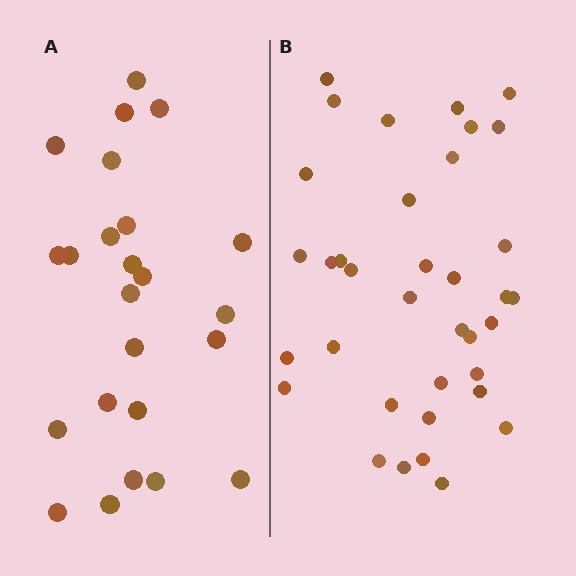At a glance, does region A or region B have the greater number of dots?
Region B (the right region) has more dots.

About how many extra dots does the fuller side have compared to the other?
Region B has roughly 12 or so more dots than region A.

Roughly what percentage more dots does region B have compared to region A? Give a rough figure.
About 50% more.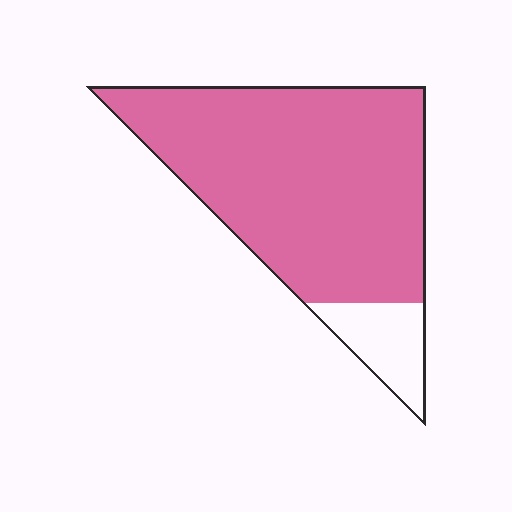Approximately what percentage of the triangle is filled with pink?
Approximately 85%.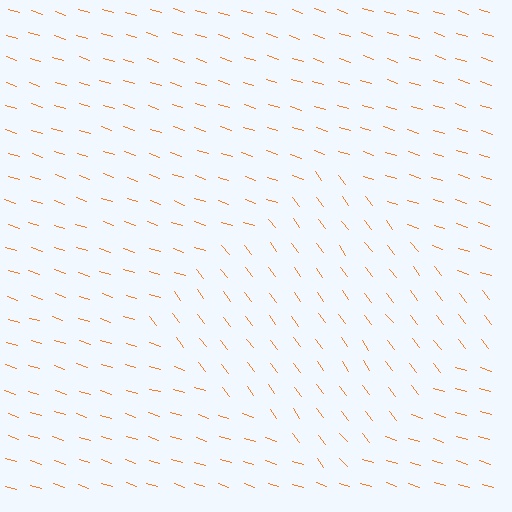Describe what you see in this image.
The image is filled with small orange line segments. A diamond region in the image has lines oriented differently from the surrounding lines, creating a visible texture boundary.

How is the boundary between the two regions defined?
The boundary is defined purely by a change in line orientation (approximately 35 degrees difference). All lines are the same color and thickness.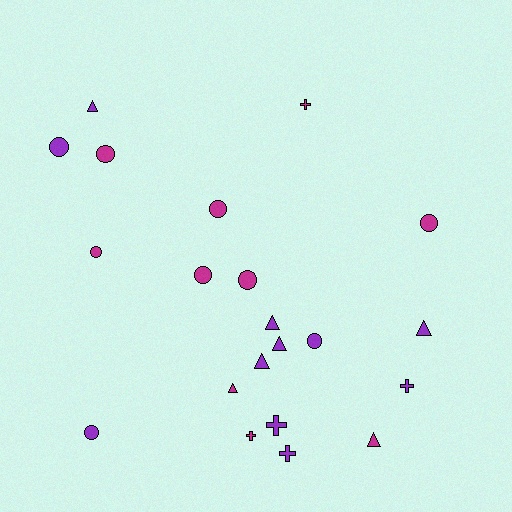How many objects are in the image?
There are 21 objects.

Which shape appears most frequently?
Circle, with 9 objects.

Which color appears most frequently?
Purple, with 11 objects.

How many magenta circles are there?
There are 6 magenta circles.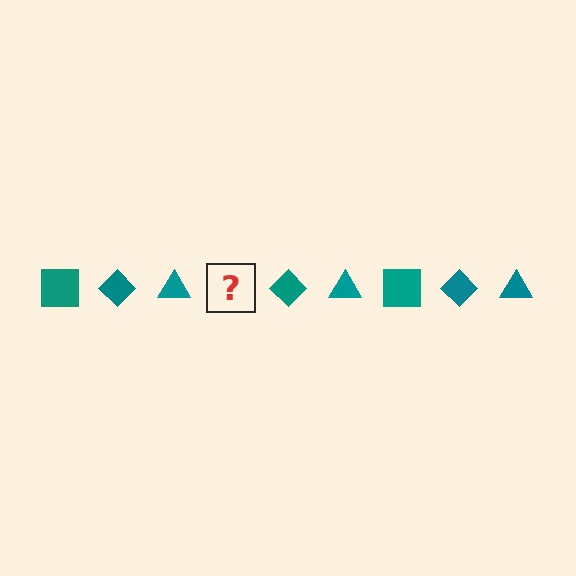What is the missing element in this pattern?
The missing element is a teal square.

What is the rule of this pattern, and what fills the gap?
The rule is that the pattern cycles through square, diamond, triangle shapes in teal. The gap should be filled with a teal square.